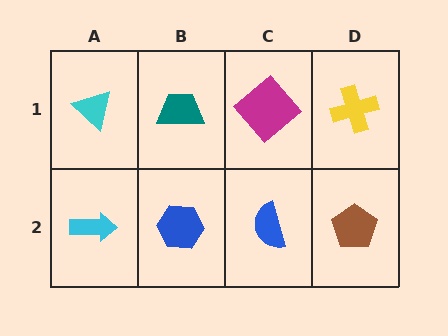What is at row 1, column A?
A cyan triangle.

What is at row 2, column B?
A blue hexagon.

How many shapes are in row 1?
4 shapes.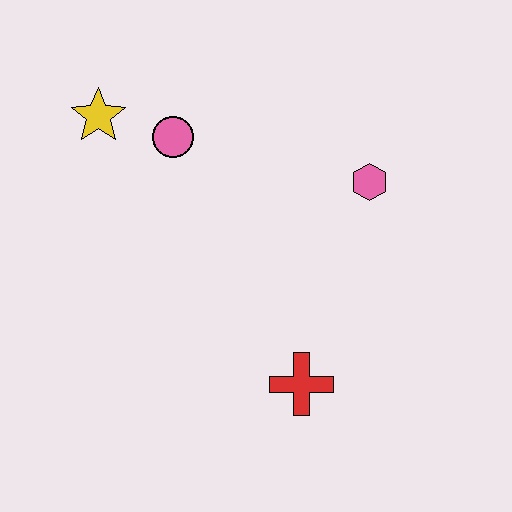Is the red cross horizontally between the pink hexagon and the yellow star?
Yes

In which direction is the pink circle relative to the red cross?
The pink circle is above the red cross.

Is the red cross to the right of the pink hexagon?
No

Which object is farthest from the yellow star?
The red cross is farthest from the yellow star.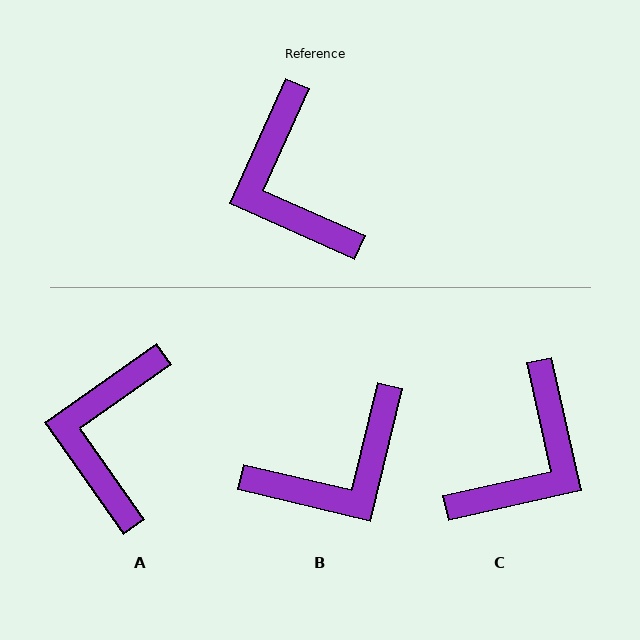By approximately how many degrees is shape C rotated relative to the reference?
Approximately 127 degrees counter-clockwise.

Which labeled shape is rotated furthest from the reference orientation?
C, about 127 degrees away.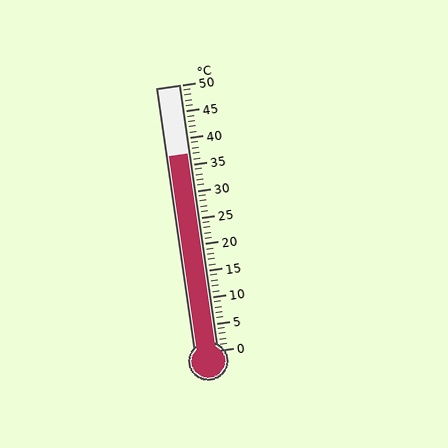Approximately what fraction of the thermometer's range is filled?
The thermometer is filled to approximately 75% of its range.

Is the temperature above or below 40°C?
The temperature is below 40°C.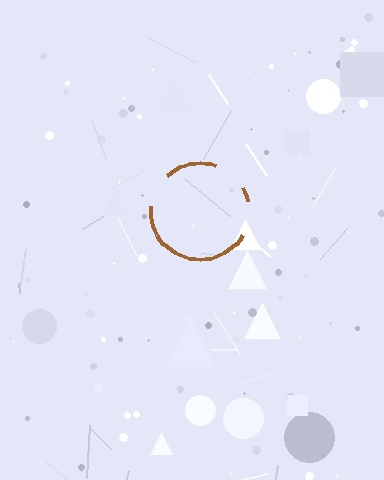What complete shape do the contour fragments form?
The contour fragments form a circle.